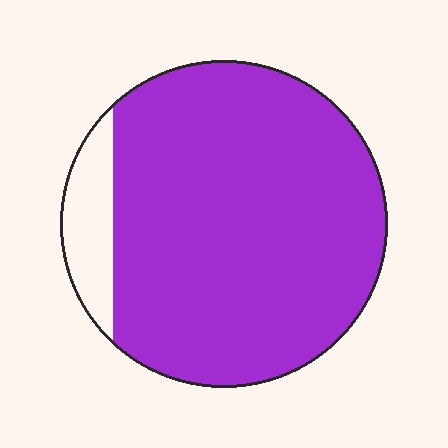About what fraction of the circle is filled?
About nine tenths (9/10).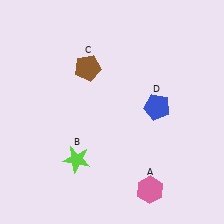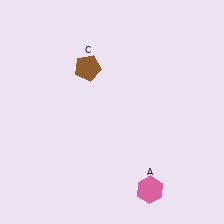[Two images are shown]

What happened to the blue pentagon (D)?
The blue pentagon (D) was removed in Image 2. It was in the top-right area of Image 1.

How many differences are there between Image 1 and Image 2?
There are 2 differences between the two images.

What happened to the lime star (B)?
The lime star (B) was removed in Image 2. It was in the bottom-left area of Image 1.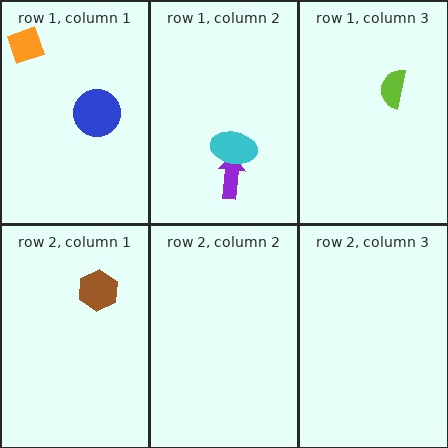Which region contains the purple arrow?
The row 1, column 2 region.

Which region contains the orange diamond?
The row 1, column 1 region.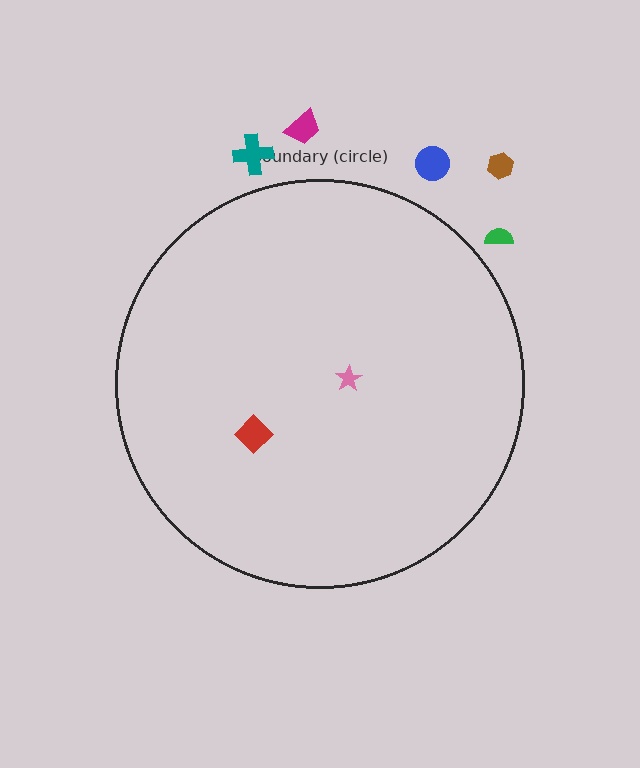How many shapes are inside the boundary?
2 inside, 5 outside.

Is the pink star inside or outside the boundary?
Inside.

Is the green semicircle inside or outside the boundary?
Outside.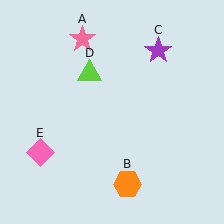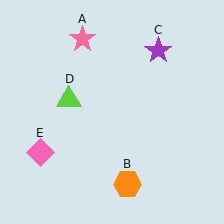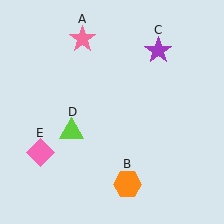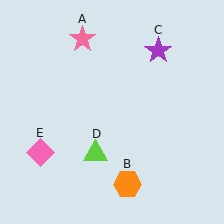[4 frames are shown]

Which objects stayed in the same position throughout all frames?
Pink star (object A) and orange hexagon (object B) and purple star (object C) and pink diamond (object E) remained stationary.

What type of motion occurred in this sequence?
The lime triangle (object D) rotated counterclockwise around the center of the scene.